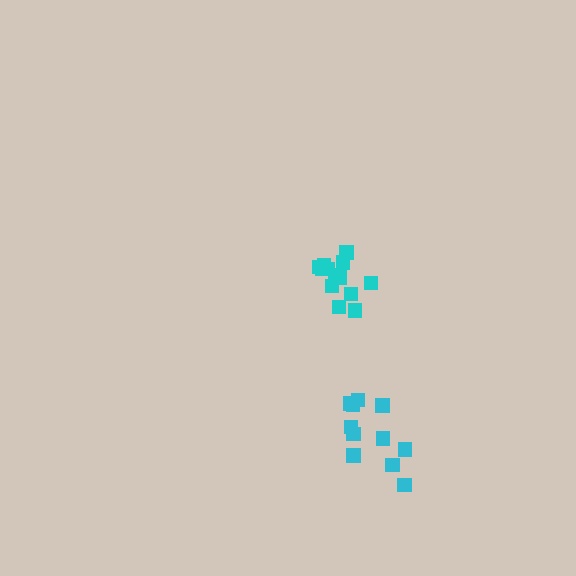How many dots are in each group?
Group 1: 13 dots, Group 2: 11 dots (24 total).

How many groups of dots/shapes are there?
There are 2 groups.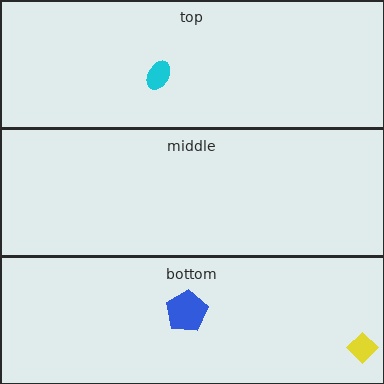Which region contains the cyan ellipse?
The top region.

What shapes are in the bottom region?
The blue pentagon, the yellow diamond.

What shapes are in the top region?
The cyan ellipse.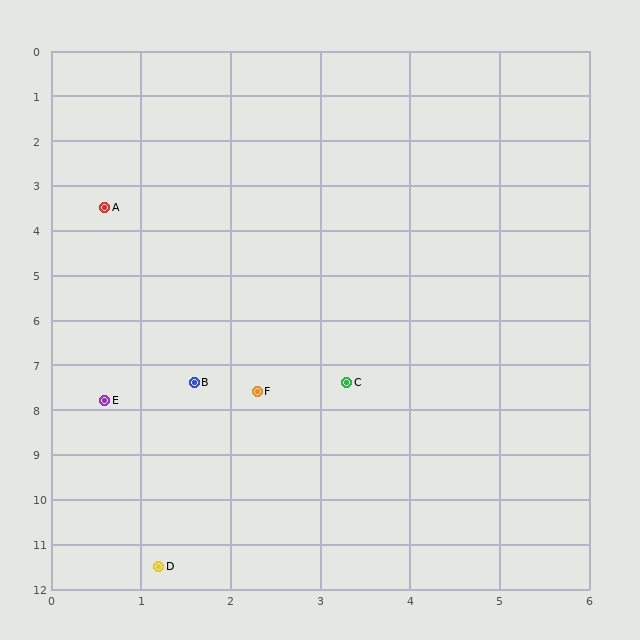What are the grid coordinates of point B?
Point B is at approximately (1.6, 7.4).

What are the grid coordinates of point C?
Point C is at approximately (3.3, 7.4).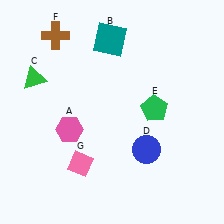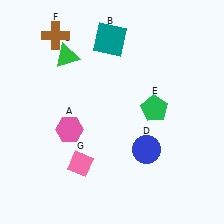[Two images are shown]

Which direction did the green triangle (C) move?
The green triangle (C) moved right.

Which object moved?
The green triangle (C) moved right.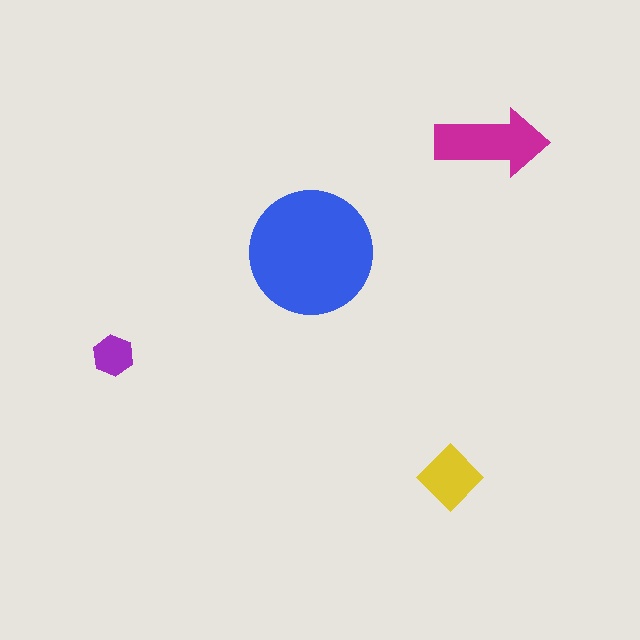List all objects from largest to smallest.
The blue circle, the magenta arrow, the yellow diamond, the purple hexagon.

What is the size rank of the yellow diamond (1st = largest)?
3rd.